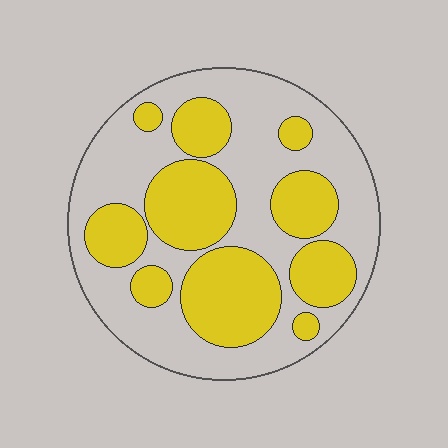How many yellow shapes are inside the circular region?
10.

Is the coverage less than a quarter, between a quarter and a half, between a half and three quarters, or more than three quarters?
Between a quarter and a half.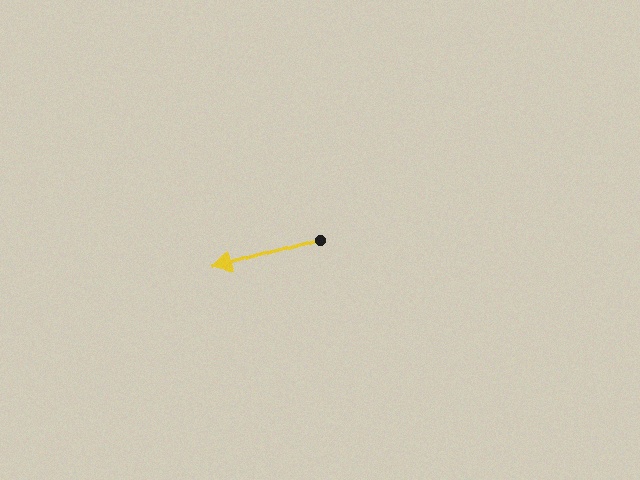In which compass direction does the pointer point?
West.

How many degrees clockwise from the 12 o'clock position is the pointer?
Approximately 254 degrees.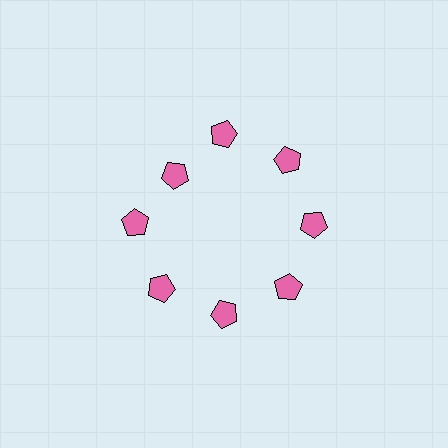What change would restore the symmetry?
The symmetry would be restored by moving it outward, back onto the ring so that all 8 pentagons sit at equal angles and equal distance from the center.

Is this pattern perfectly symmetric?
No. The 8 pink pentagons are arranged in a ring, but one element near the 10 o'clock position is pulled inward toward the center, breaking the 8-fold rotational symmetry.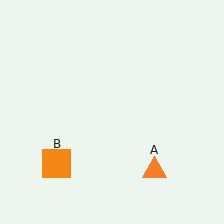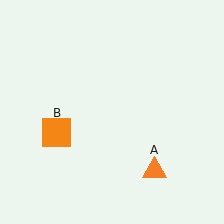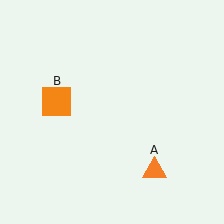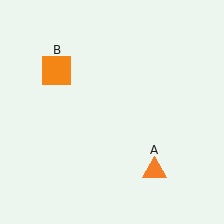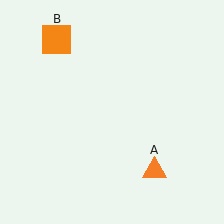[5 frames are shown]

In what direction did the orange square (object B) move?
The orange square (object B) moved up.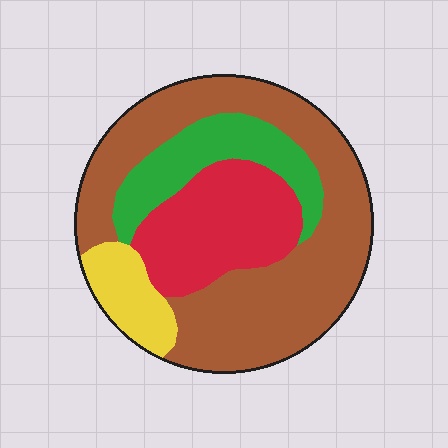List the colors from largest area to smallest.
From largest to smallest: brown, red, green, yellow.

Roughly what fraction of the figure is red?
Red covers roughly 20% of the figure.